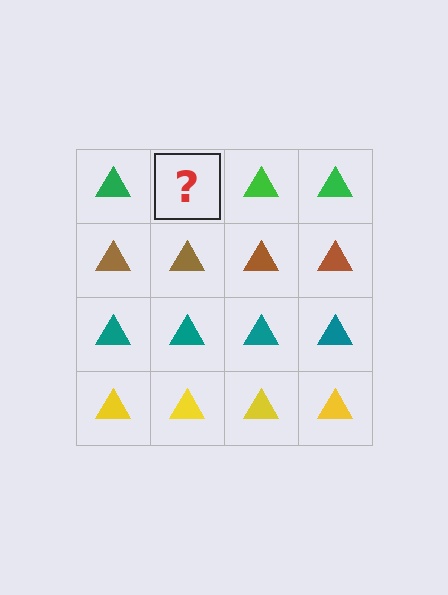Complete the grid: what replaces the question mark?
The question mark should be replaced with a green triangle.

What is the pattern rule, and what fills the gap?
The rule is that each row has a consistent color. The gap should be filled with a green triangle.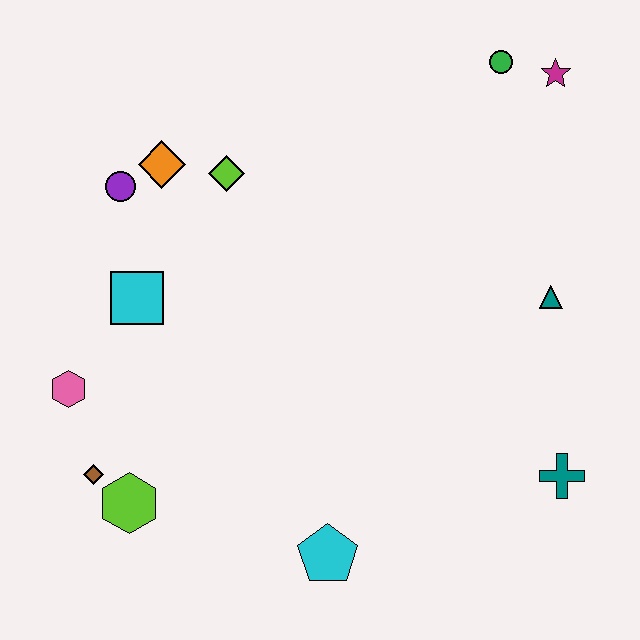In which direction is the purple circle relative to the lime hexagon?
The purple circle is above the lime hexagon.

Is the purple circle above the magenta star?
No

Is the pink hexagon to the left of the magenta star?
Yes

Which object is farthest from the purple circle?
The teal cross is farthest from the purple circle.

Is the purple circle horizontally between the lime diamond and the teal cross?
No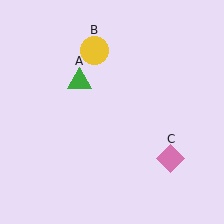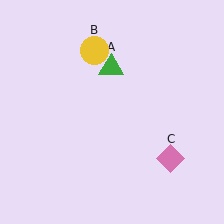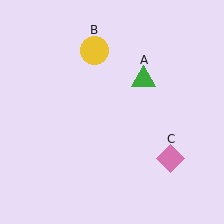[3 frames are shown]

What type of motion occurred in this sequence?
The green triangle (object A) rotated clockwise around the center of the scene.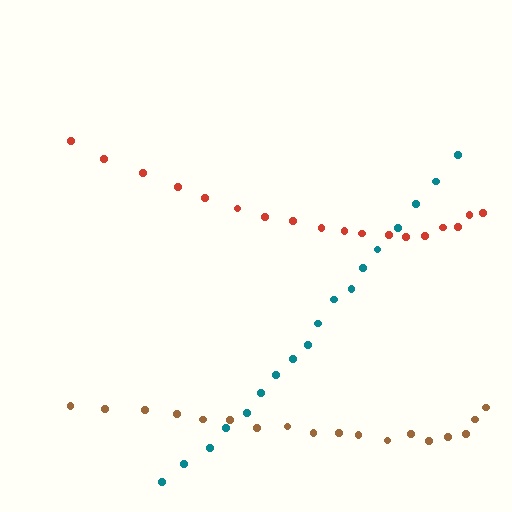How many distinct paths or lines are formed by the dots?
There are 3 distinct paths.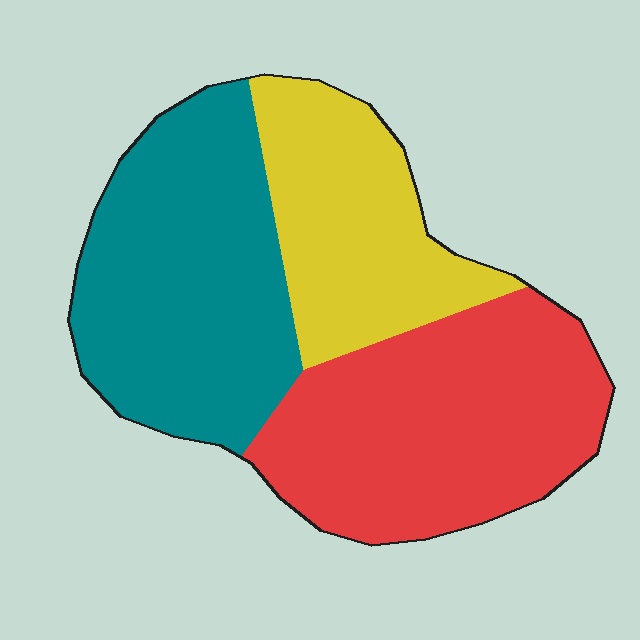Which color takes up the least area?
Yellow, at roughly 25%.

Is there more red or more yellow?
Red.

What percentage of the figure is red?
Red takes up about three eighths (3/8) of the figure.